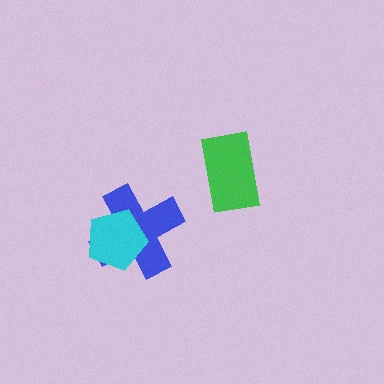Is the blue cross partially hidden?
Yes, it is partially covered by another shape.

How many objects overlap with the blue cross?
1 object overlaps with the blue cross.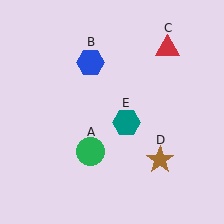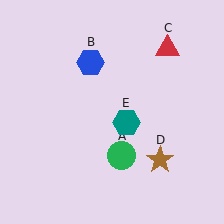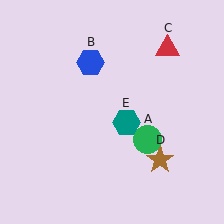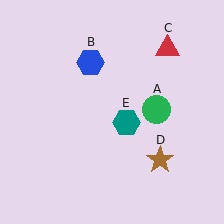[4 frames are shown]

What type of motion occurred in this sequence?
The green circle (object A) rotated counterclockwise around the center of the scene.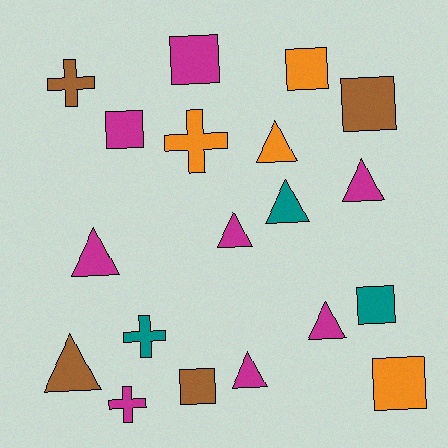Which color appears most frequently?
Magenta, with 8 objects.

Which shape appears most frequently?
Triangle, with 8 objects.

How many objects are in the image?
There are 19 objects.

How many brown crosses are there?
There is 1 brown cross.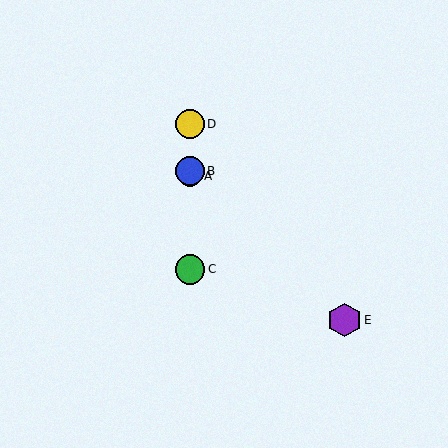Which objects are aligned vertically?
Objects A, B, C, D are aligned vertically.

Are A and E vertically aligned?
No, A is at x≈190 and E is at x≈344.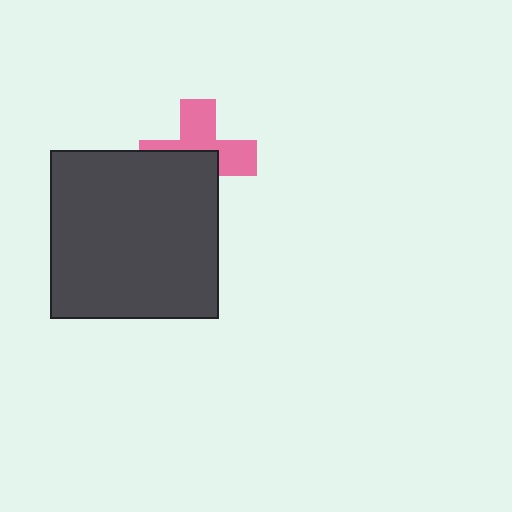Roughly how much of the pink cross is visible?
About half of it is visible (roughly 50%).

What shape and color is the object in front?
The object in front is a dark gray square.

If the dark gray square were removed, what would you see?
You would see the complete pink cross.